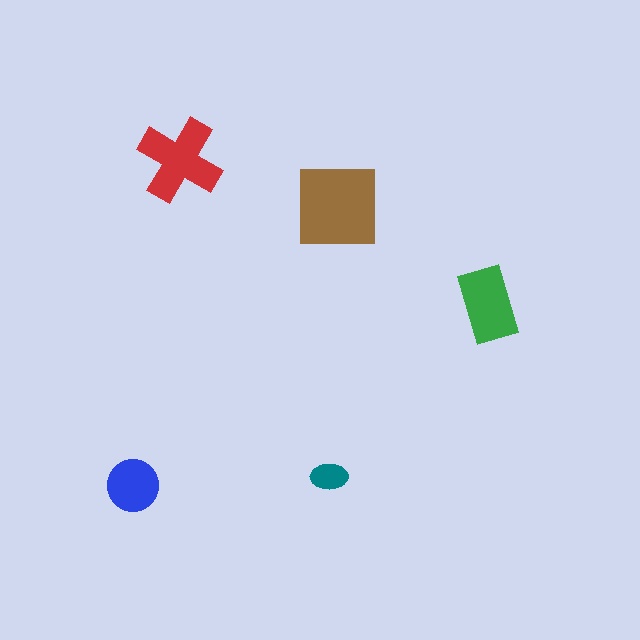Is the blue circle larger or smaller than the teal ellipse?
Larger.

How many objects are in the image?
There are 5 objects in the image.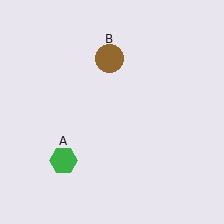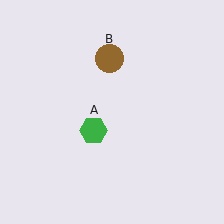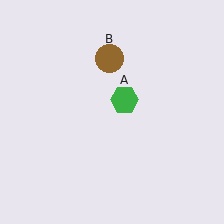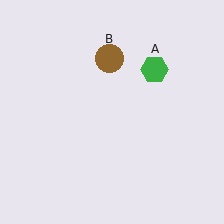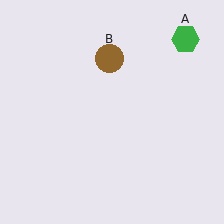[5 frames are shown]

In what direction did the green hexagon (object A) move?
The green hexagon (object A) moved up and to the right.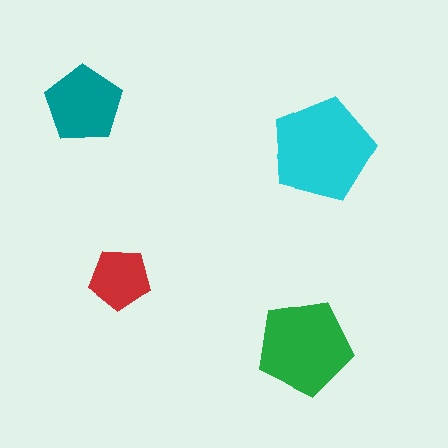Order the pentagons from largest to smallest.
the cyan one, the green one, the teal one, the red one.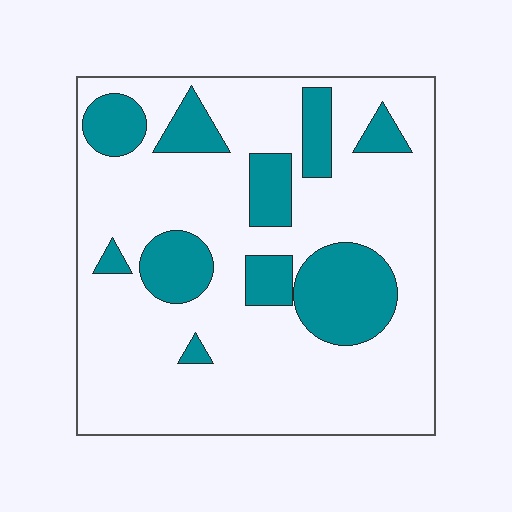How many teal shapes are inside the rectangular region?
10.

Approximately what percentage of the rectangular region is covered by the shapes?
Approximately 25%.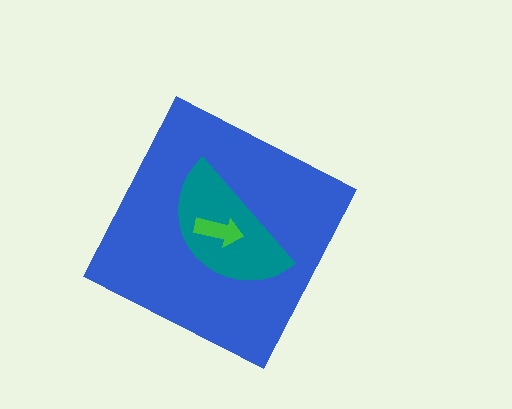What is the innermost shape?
The green arrow.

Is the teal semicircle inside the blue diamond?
Yes.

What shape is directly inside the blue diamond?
The teal semicircle.